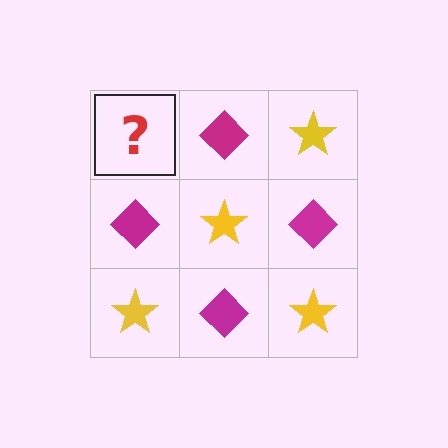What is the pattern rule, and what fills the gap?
The rule is that it alternates yellow star and magenta diamond in a checkerboard pattern. The gap should be filled with a yellow star.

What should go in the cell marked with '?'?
The missing cell should contain a yellow star.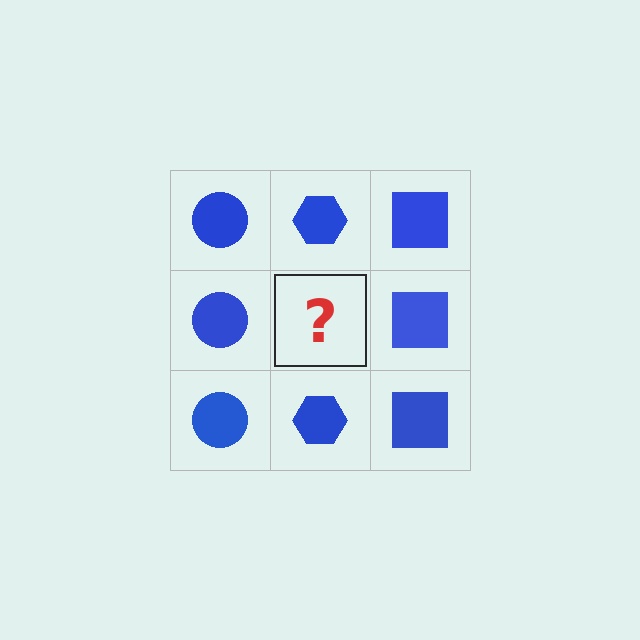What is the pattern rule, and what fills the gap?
The rule is that each column has a consistent shape. The gap should be filled with a blue hexagon.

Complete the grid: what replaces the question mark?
The question mark should be replaced with a blue hexagon.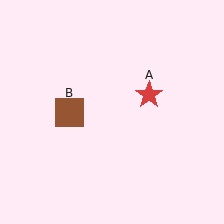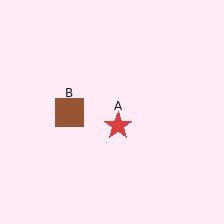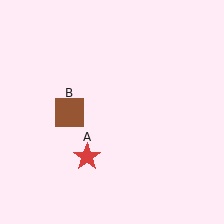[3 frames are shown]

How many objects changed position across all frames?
1 object changed position: red star (object A).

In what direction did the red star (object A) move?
The red star (object A) moved down and to the left.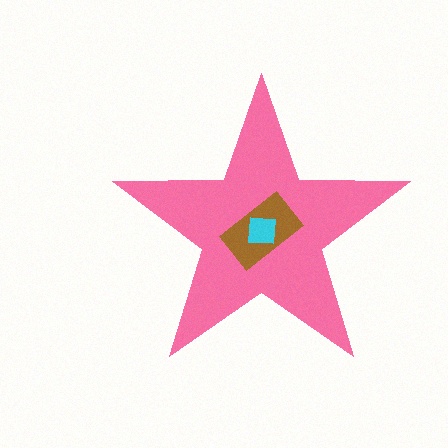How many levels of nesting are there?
3.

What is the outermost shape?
The pink star.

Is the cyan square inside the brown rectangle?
Yes.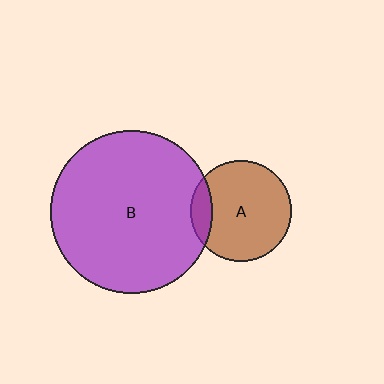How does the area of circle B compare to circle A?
Approximately 2.6 times.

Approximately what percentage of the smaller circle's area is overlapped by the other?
Approximately 15%.